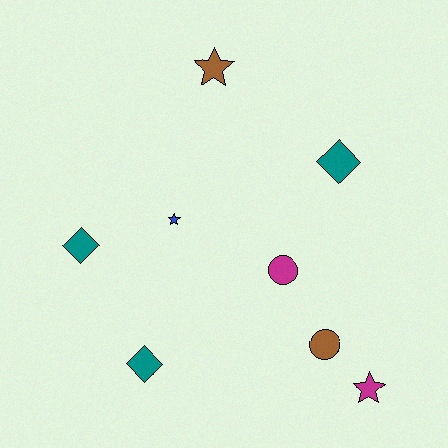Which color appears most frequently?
Teal, with 3 objects.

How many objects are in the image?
There are 8 objects.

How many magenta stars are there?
There is 1 magenta star.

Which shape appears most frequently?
Star, with 3 objects.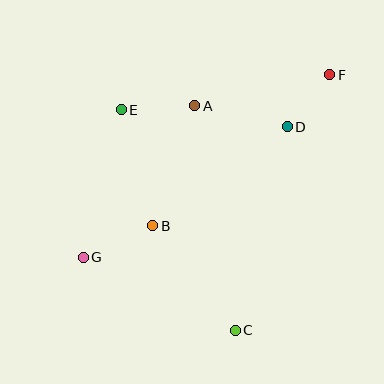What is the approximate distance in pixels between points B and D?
The distance between B and D is approximately 167 pixels.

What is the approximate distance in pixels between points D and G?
The distance between D and G is approximately 242 pixels.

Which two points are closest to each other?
Points D and F are closest to each other.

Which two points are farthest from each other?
Points F and G are farthest from each other.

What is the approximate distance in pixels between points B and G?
The distance between B and G is approximately 76 pixels.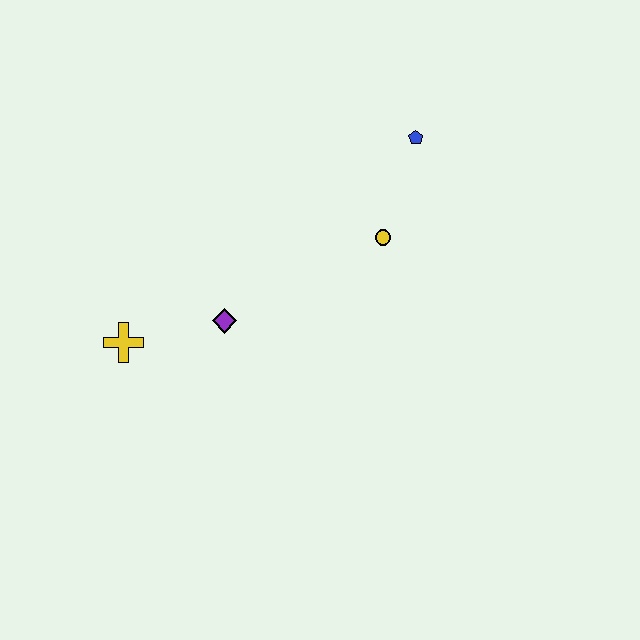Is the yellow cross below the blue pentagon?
Yes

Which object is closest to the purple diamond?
The yellow cross is closest to the purple diamond.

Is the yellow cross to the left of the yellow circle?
Yes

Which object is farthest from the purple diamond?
The blue pentagon is farthest from the purple diamond.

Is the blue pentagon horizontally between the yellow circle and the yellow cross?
No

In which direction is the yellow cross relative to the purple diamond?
The yellow cross is to the left of the purple diamond.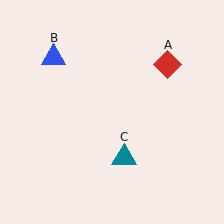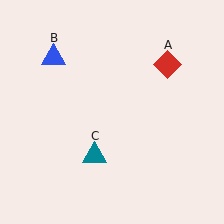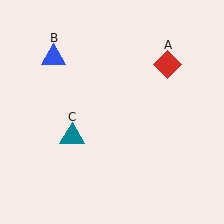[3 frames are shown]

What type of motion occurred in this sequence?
The teal triangle (object C) rotated clockwise around the center of the scene.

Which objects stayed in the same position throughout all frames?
Red diamond (object A) and blue triangle (object B) remained stationary.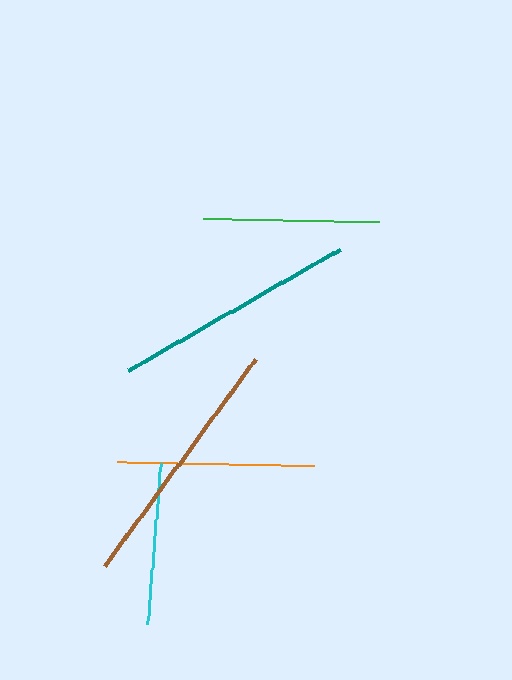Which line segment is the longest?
The brown line is the longest at approximately 256 pixels.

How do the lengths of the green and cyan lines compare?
The green and cyan lines are approximately the same length.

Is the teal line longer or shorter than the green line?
The teal line is longer than the green line.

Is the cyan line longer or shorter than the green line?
The green line is longer than the cyan line.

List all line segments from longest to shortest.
From longest to shortest: brown, teal, orange, green, cyan.